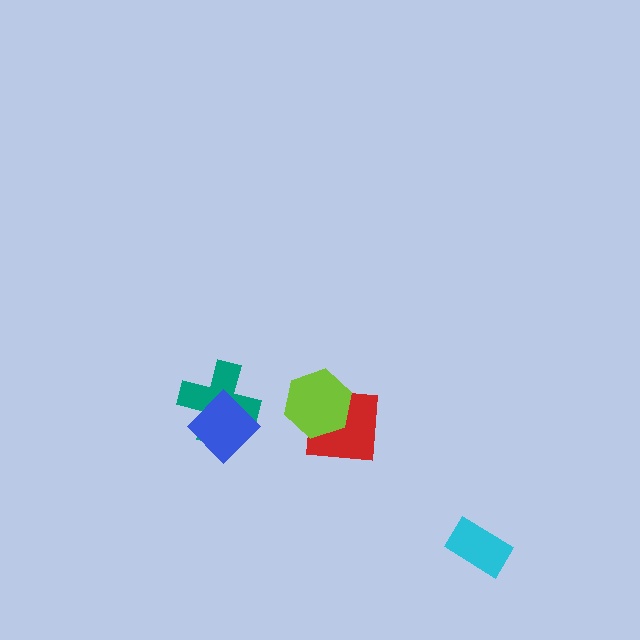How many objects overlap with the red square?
1 object overlaps with the red square.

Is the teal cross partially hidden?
Yes, it is partially covered by another shape.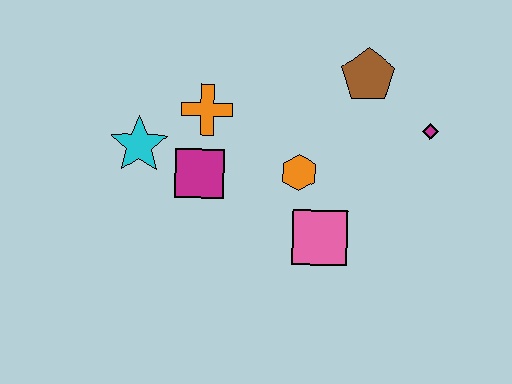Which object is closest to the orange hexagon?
The pink square is closest to the orange hexagon.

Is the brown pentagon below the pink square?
No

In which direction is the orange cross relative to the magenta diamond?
The orange cross is to the left of the magenta diamond.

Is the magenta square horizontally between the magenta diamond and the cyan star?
Yes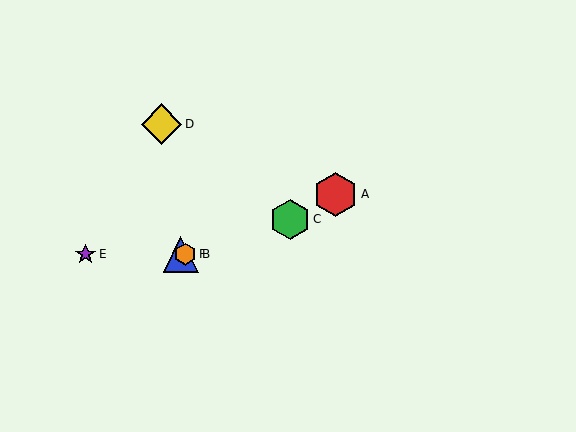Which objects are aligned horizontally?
Objects B, E, F are aligned horizontally.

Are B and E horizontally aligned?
Yes, both are at y≈254.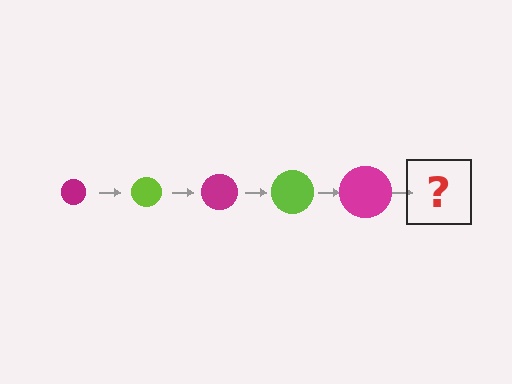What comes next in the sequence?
The next element should be a lime circle, larger than the previous one.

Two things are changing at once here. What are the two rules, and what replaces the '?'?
The two rules are that the circle grows larger each step and the color cycles through magenta and lime. The '?' should be a lime circle, larger than the previous one.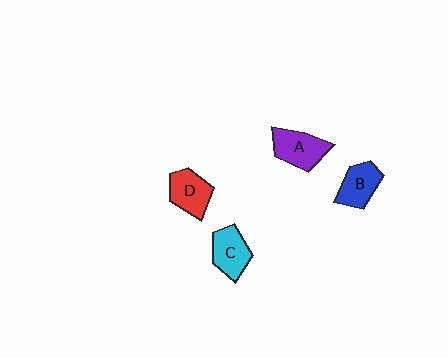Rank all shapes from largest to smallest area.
From largest to smallest: A (purple), C (cyan), D (red), B (blue).